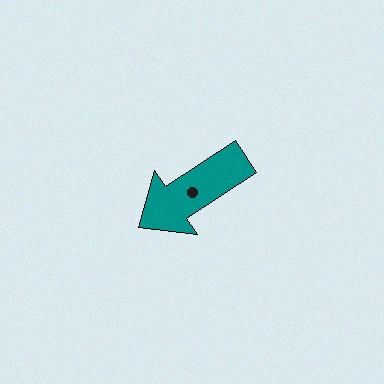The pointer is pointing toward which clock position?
Roughly 8 o'clock.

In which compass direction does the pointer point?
Southwest.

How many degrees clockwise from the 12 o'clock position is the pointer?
Approximately 237 degrees.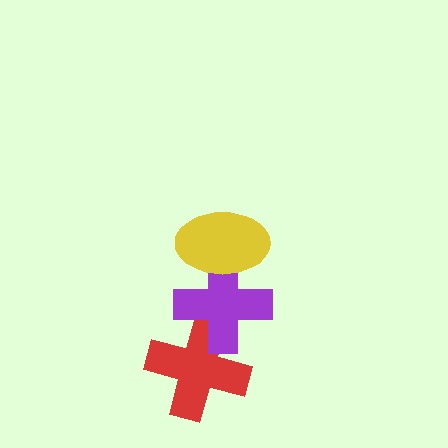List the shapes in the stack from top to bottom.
From top to bottom: the yellow ellipse, the purple cross, the red cross.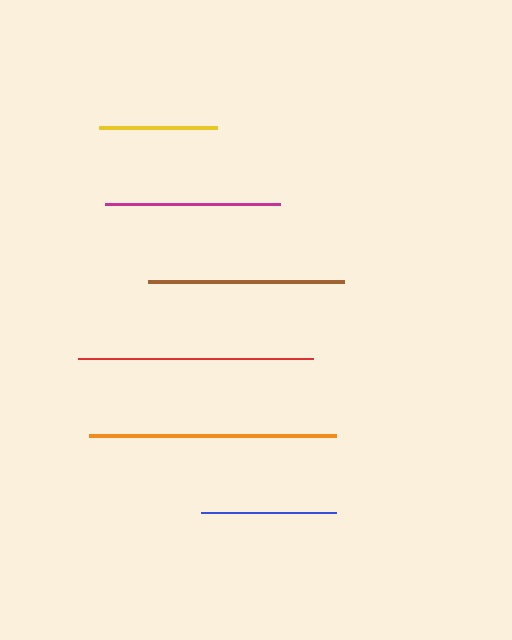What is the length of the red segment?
The red segment is approximately 235 pixels long.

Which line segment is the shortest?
The yellow line is the shortest at approximately 118 pixels.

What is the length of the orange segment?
The orange segment is approximately 247 pixels long.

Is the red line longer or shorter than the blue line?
The red line is longer than the blue line.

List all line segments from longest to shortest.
From longest to shortest: orange, red, brown, magenta, blue, yellow.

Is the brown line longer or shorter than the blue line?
The brown line is longer than the blue line.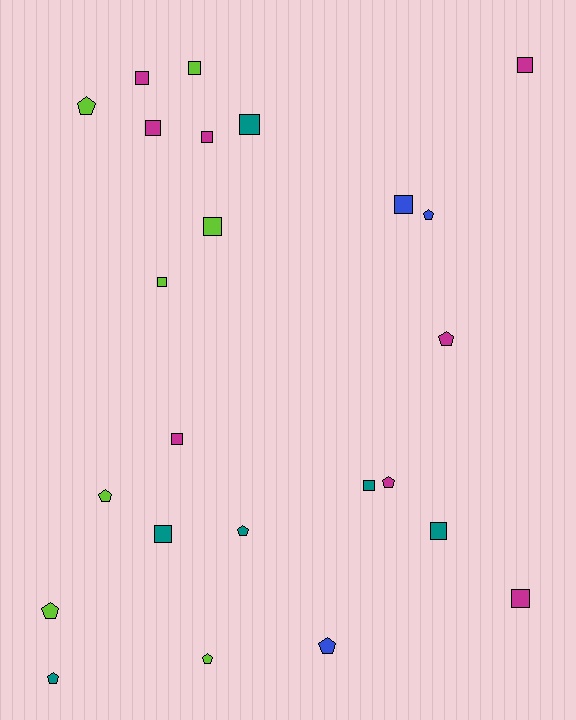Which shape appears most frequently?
Square, with 14 objects.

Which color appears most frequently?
Magenta, with 8 objects.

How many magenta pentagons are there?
There are 2 magenta pentagons.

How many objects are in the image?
There are 24 objects.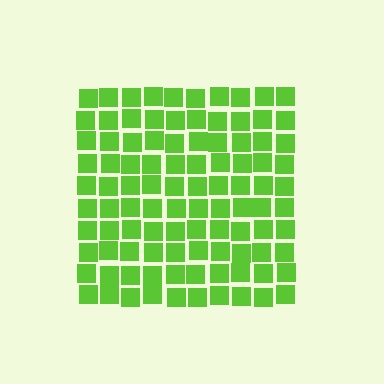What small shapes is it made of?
It is made of small squares.